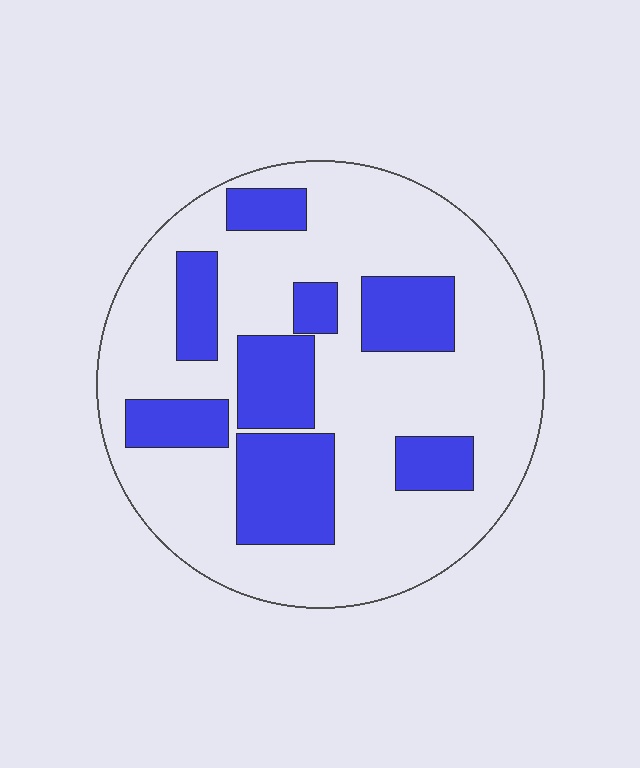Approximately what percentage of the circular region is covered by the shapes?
Approximately 30%.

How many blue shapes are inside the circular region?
8.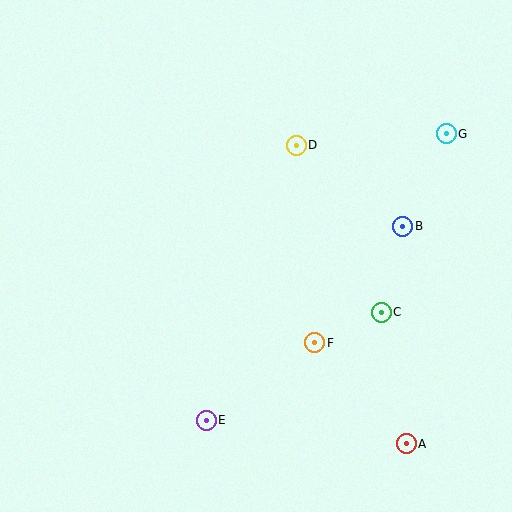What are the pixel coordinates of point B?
Point B is at (403, 226).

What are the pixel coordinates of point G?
Point G is at (446, 134).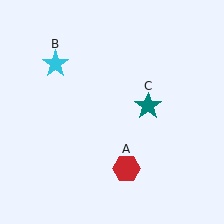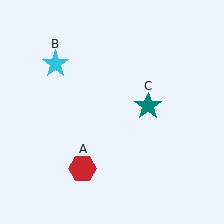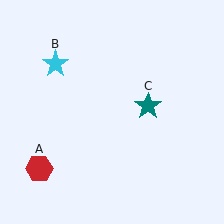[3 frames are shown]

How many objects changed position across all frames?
1 object changed position: red hexagon (object A).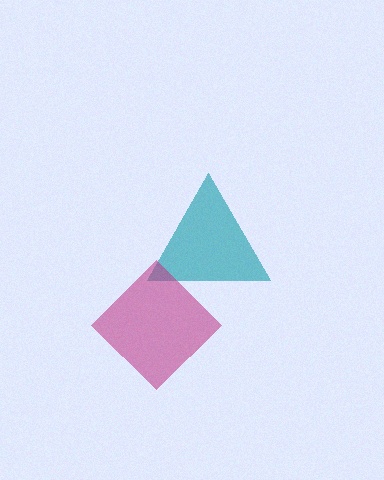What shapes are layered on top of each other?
The layered shapes are: a teal triangle, a magenta diamond.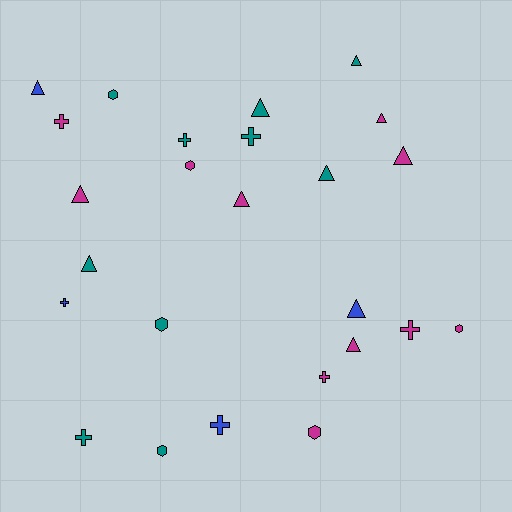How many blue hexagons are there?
There are no blue hexagons.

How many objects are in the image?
There are 25 objects.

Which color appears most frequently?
Magenta, with 11 objects.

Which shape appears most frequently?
Triangle, with 11 objects.